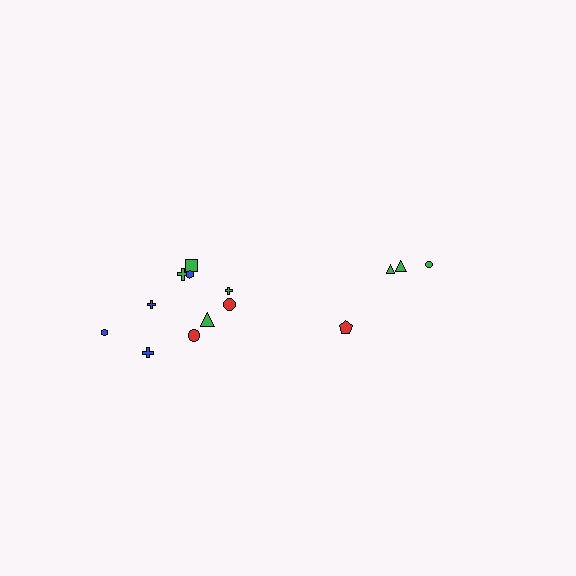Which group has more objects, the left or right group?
The left group.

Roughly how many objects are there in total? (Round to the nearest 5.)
Roughly 15 objects in total.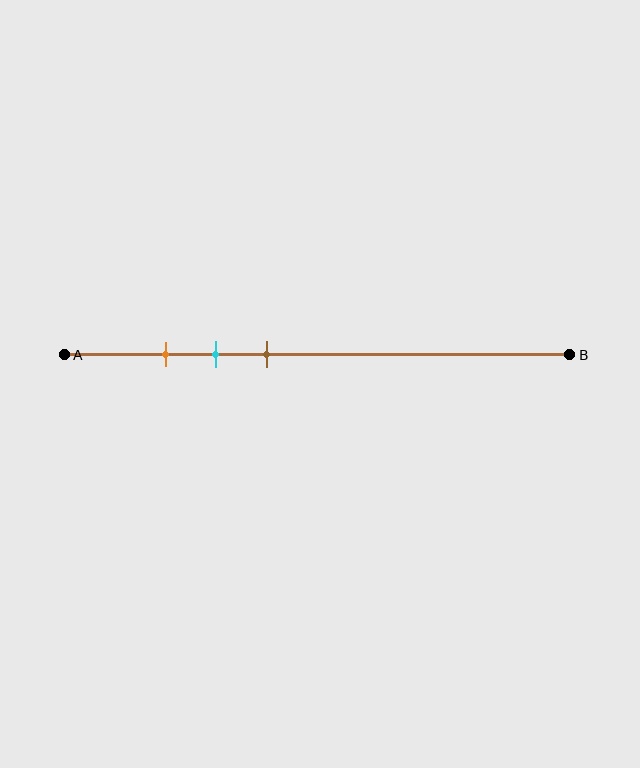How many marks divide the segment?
There are 3 marks dividing the segment.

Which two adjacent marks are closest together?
The orange and cyan marks are the closest adjacent pair.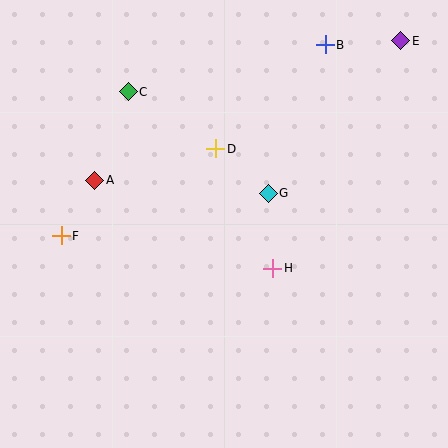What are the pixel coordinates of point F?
Point F is at (61, 236).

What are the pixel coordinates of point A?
Point A is at (95, 180).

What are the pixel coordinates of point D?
Point D is at (216, 149).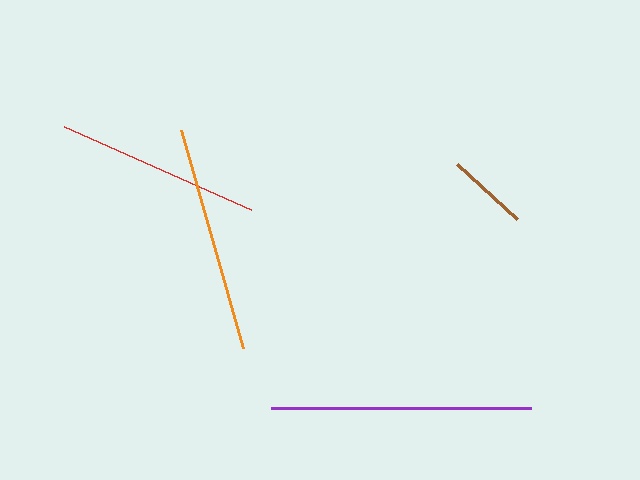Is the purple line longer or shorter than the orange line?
The purple line is longer than the orange line.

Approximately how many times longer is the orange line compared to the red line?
The orange line is approximately 1.1 times the length of the red line.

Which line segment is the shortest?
The brown line is the shortest at approximately 82 pixels.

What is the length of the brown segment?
The brown segment is approximately 82 pixels long.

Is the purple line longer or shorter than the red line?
The purple line is longer than the red line.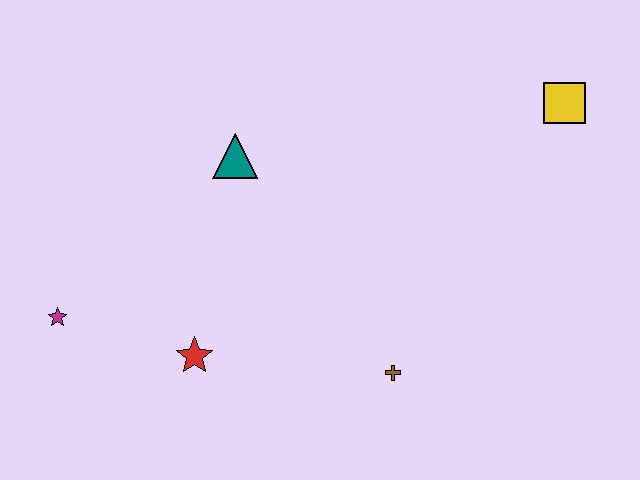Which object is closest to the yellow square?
The brown cross is closest to the yellow square.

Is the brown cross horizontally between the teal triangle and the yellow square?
Yes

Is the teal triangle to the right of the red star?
Yes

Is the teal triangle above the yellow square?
No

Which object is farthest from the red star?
The yellow square is farthest from the red star.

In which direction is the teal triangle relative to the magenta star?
The teal triangle is to the right of the magenta star.